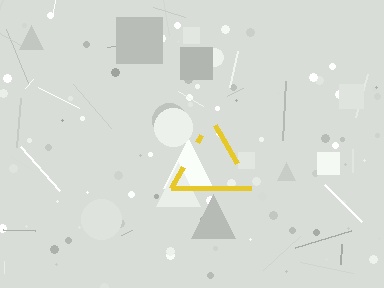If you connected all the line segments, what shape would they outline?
They would outline a triangle.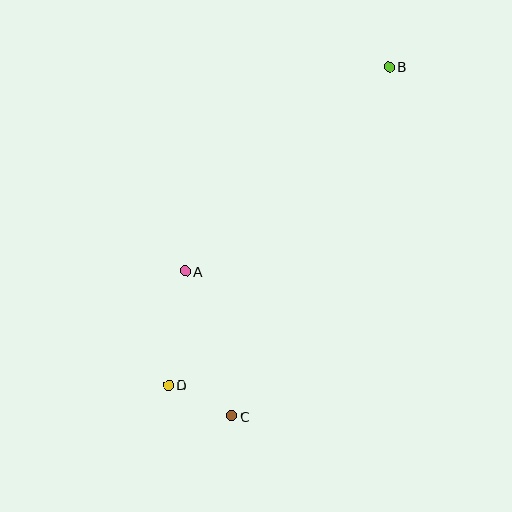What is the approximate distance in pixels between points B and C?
The distance between B and C is approximately 383 pixels.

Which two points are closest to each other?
Points C and D are closest to each other.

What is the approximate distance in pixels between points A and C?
The distance between A and C is approximately 152 pixels.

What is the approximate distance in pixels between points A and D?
The distance between A and D is approximately 115 pixels.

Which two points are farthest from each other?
Points B and D are farthest from each other.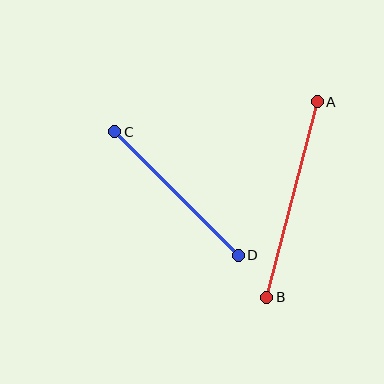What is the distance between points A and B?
The distance is approximately 202 pixels.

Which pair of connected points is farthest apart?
Points A and B are farthest apart.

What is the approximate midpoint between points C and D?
The midpoint is at approximately (176, 193) pixels.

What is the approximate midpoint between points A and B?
The midpoint is at approximately (292, 200) pixels.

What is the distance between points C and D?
The distance is approximately 175 pixels.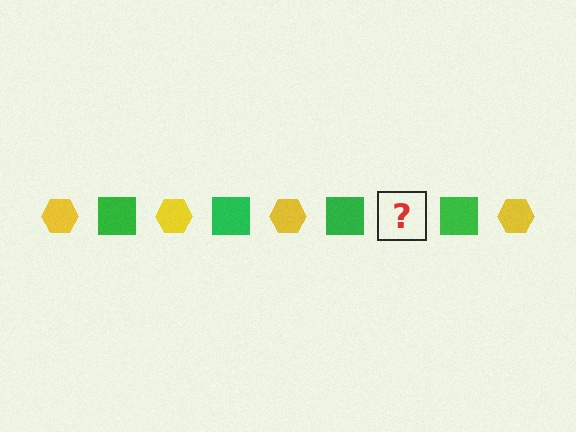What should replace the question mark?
The question mark should be replaced with a yellow hexagon.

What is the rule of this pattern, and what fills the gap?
The rule is that the pattern alternates between yellow hexagon and green square. The gap should be filled with a yellow hexagon.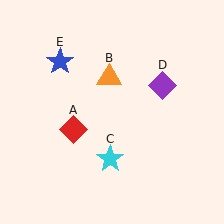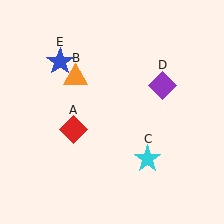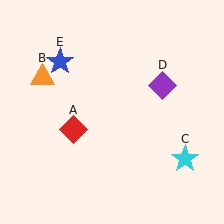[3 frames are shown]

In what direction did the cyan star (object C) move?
The cyan star (object C) moved right.